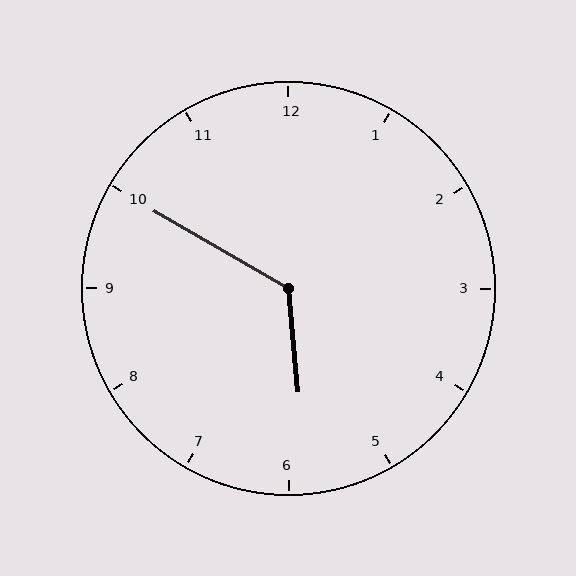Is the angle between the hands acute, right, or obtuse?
It is obtuse.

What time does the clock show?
5:50.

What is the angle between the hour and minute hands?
Approximately 125 degrees.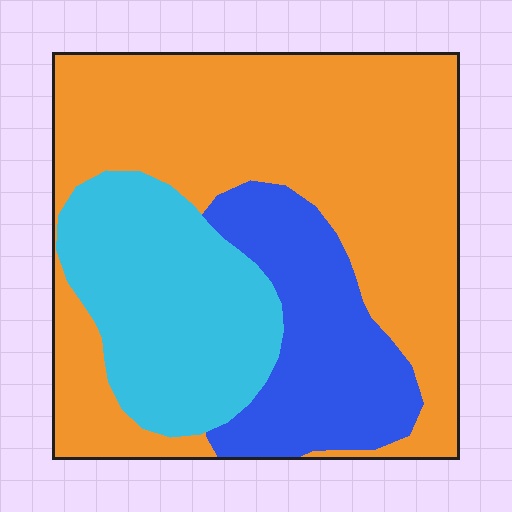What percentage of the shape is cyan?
Cyan covers 25% of the shape.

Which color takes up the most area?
Orange, at roughly 55%.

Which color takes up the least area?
Blue, at roughly 20%.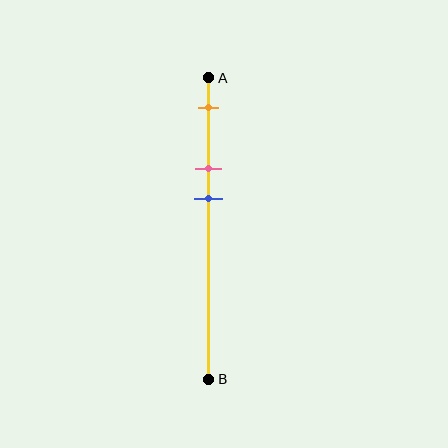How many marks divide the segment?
There are 3 marks dividing the segment.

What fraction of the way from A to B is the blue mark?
The blue mark is approximately 40% (0.4) of the way from A to B.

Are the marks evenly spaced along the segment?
Yes, the marks are approximately evenly spaced.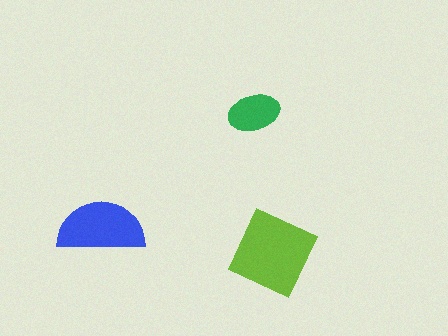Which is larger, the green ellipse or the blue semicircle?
The blue semicircle.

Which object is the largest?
The lime diamond.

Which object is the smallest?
The green ellipse.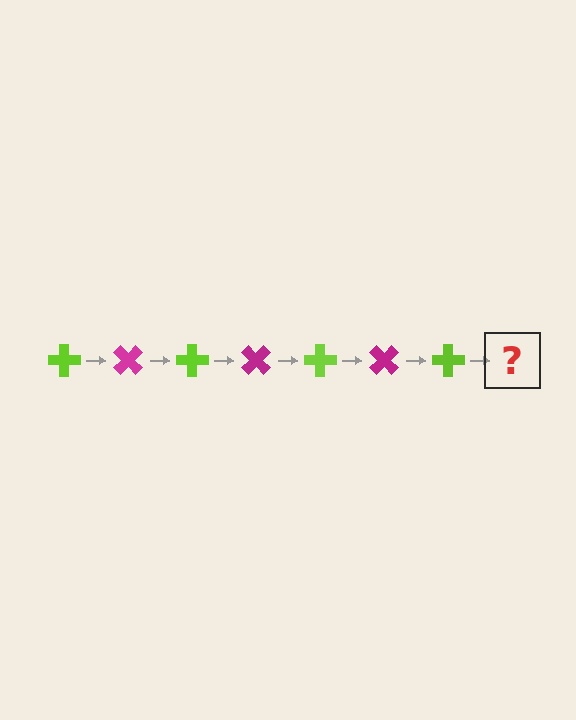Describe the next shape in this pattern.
It should be a magenta cross, rotated 315 degrees from the start.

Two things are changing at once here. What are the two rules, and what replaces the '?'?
The two rules are that it rotates 45 degrees each step and the color cycles through lime and magenta. The '?' should be a magenta cross, rotated 315 degrees from the start.